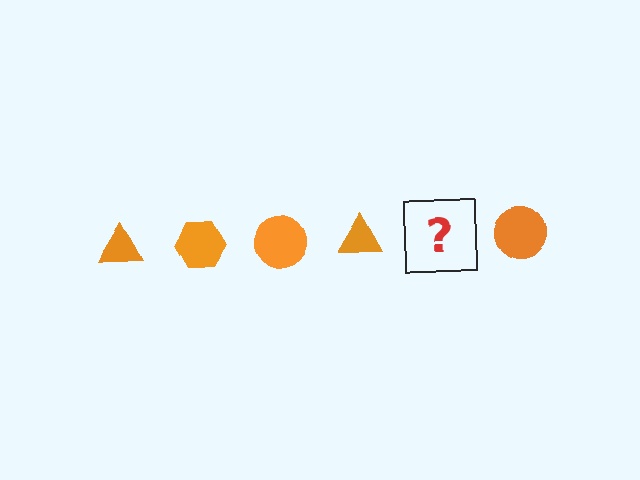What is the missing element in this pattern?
The missing element is an orange hexagon.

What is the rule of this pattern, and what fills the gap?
The rule is that the pattern cycles through triangle, hexagon, circle shapes in orange. The gap should be filled with an orange hexagon.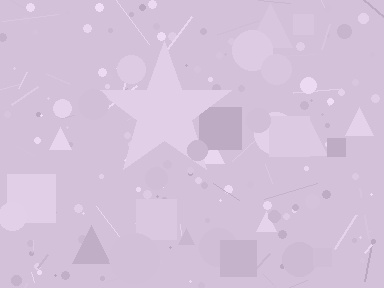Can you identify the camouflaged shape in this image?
The camouflaged shape is a star.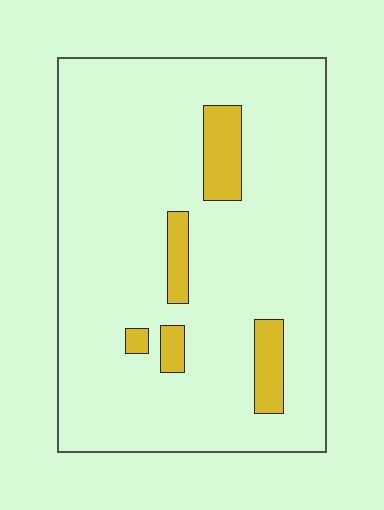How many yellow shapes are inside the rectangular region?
5.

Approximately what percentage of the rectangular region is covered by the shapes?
Approximately 10%.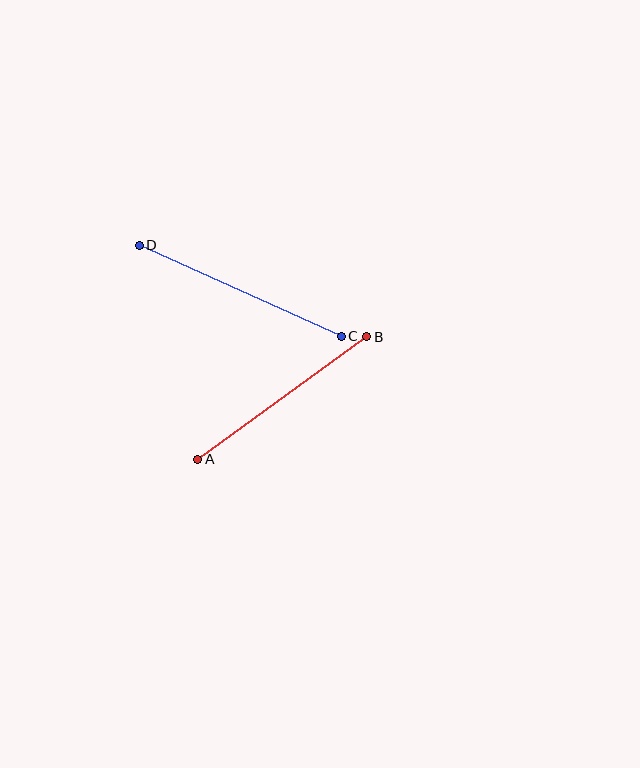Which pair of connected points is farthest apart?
Points C and D are farthest apart.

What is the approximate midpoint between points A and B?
The midpoint is at approximately (282, 398) pixels.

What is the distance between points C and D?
The distance is approximately 221 pixels.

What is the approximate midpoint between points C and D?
The midpoint is at approximately (240, 291) pixels.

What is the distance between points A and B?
The distance is approximately 209 pixels.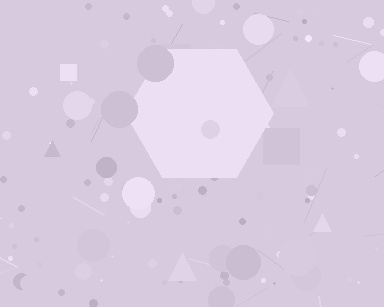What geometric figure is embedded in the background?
A hexagon is embedded in the background.